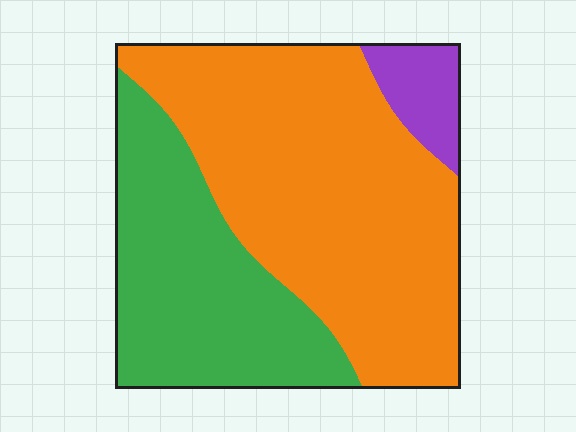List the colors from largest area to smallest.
From largest to smallest: orange, green, purple.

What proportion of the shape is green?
Green covers 35% of the shape.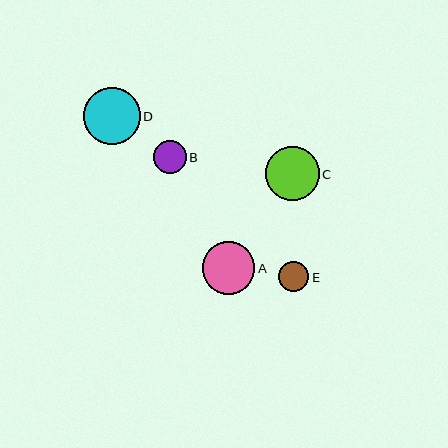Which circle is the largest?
Circle D is the largest with a size of approximately 57 pixels.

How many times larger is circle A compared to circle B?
Circle A is approximately 1.6 times the size of circle B.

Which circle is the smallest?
Circle E is the smallest with a size of approximately 30 pixels.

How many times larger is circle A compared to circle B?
Circle A is approximately 1.6 times the size of circle B.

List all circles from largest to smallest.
From largest to smallest: D, C, A, B, E.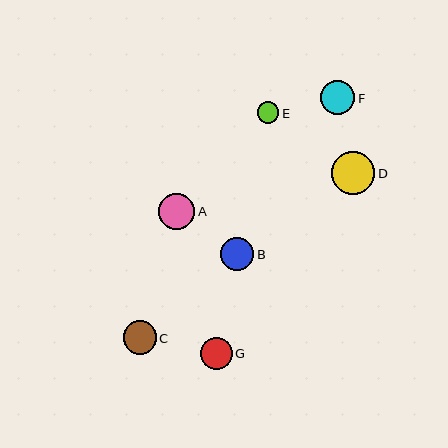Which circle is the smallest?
Circle E is the smallest with a size of approximately 22 pixels.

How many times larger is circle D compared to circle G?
Circle D is approximately 1.4 times the size of circle G.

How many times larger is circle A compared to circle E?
Circle A is approximately 1.7 times the size of circle E.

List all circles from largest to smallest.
From largest to smallest: D, A, F, B, C, G, E.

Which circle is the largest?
Circle D is the largest with a size of approximately 43 pixels.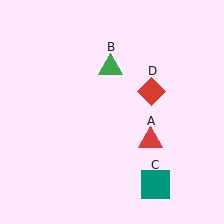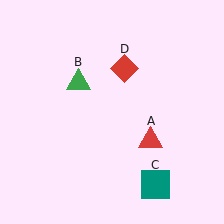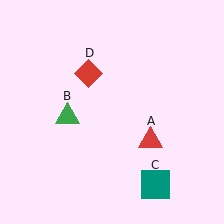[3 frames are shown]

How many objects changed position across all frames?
2 objects changed position: green triangle (object B), red diamond (object D).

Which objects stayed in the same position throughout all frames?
Red triangle (object A) and teal square (object C) remained stationary.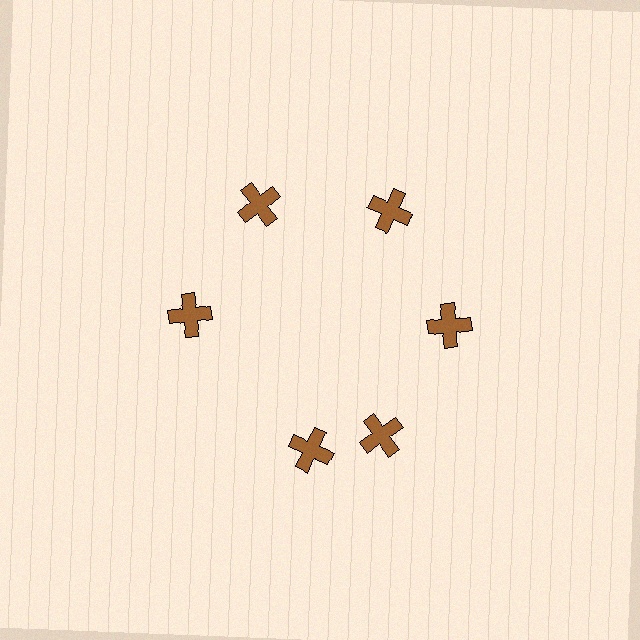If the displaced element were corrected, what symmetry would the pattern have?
It would have 6-fold rotational symmetry — the pattern would map onto itself every 60 degrees.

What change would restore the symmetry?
The symmetry would be restored by rotating it back into even spacing with its neighbors so that all 6 crosses sit at equal angles and equal distance from the center.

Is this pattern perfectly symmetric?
No. The 6 brown crosses are arranged in a ring, but one element near the 7 o'clock position is rotated out of alignment along the ring, breaking the 6-fold rotational symmetry.